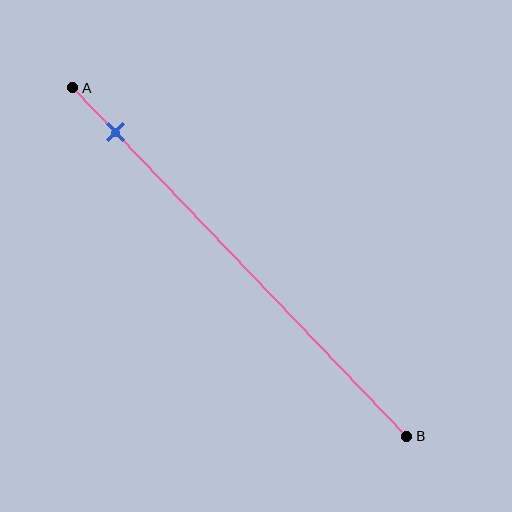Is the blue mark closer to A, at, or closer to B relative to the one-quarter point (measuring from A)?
The blue mark is closer to point A than the one-quarter point of segment AB.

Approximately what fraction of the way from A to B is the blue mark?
The blue mark is approximately 15% of the way from A to B.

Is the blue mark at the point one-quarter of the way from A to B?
No, the mark is at about 15% from A, not at the 25% one-quarter point.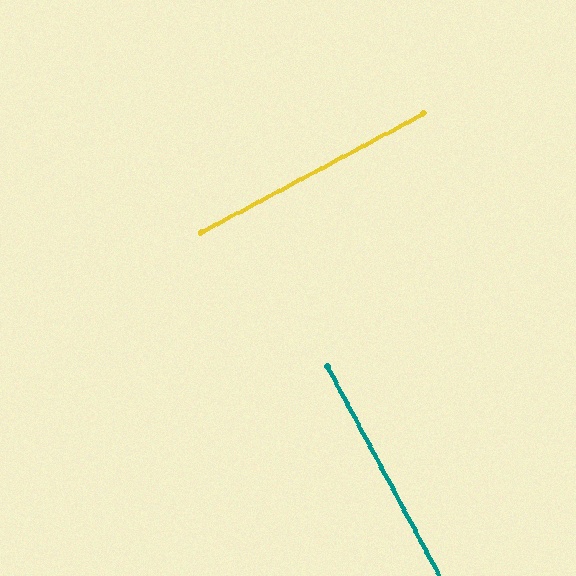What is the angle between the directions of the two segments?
Approximately 90 degrees.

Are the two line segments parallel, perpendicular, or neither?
Perpendicular — they meet at approximately 90°.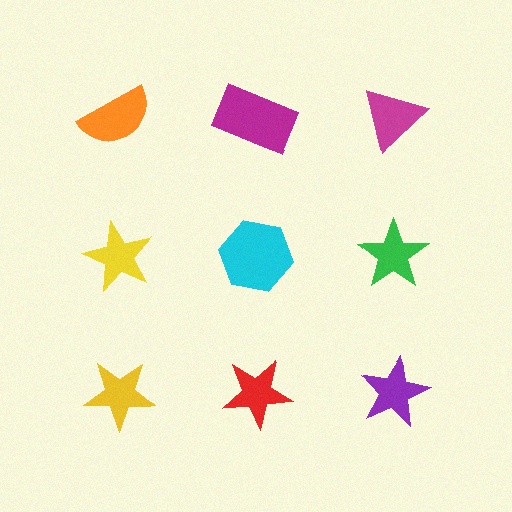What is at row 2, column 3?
A green star.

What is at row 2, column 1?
A yellow star.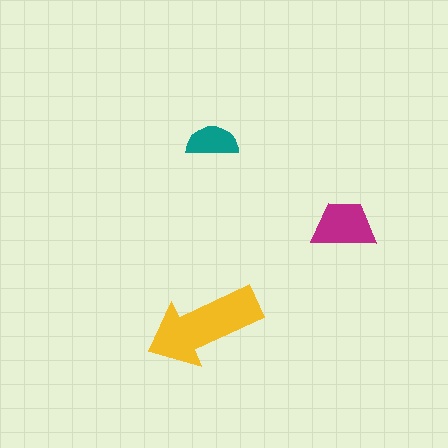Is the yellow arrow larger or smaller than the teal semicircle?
Larger.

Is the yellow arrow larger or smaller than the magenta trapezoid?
Larger.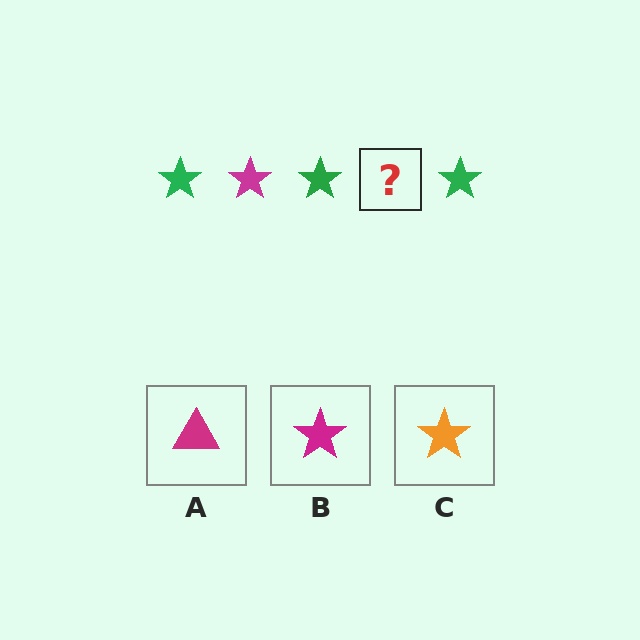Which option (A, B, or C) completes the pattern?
B.